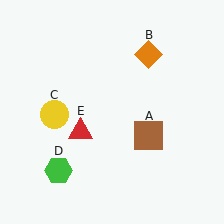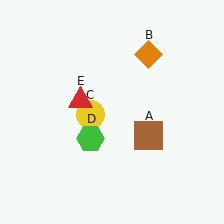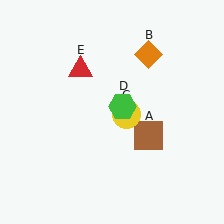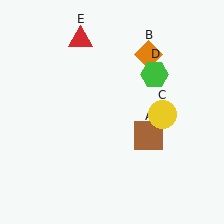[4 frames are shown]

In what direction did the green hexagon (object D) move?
The green hexagon (object D) moved up and to the right.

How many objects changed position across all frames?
3 objects changed position: yellow circle (object C), green hexagon (object D), red triangle (object E).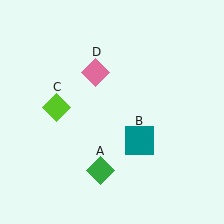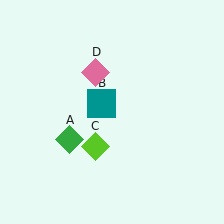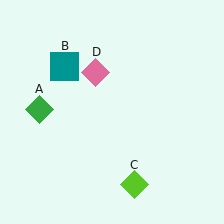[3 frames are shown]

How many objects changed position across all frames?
3 objects changed position: green diamond (object A), teal square (object B), lime diamond (object C).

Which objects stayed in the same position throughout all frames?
Pink diamond (object D) remained stationary.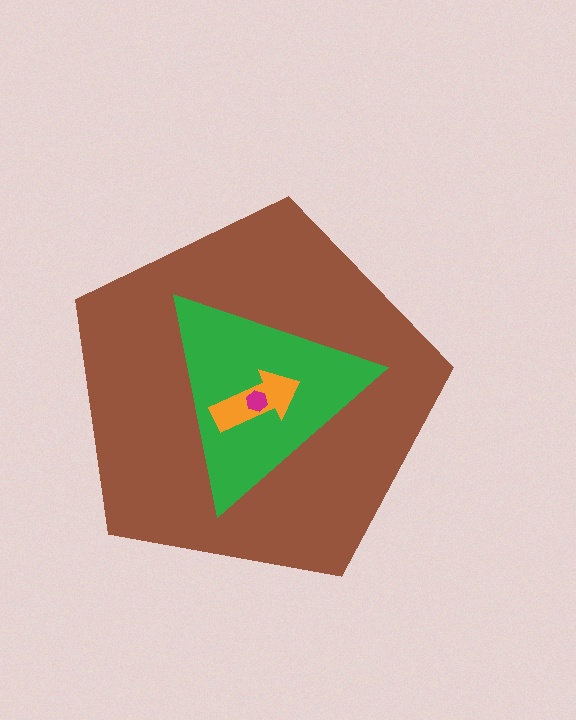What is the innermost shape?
The magenta hexagon.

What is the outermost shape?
The brown pentagon.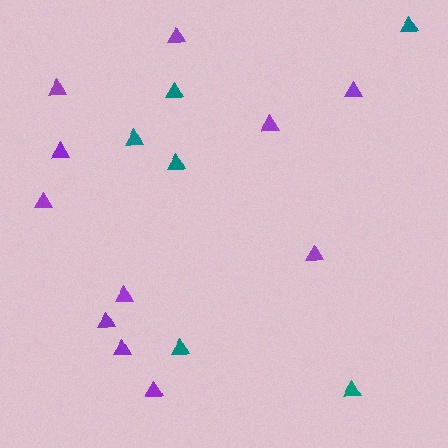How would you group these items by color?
There are 2 groups: one group of teal triangles (6) and one group of purple triangles (11).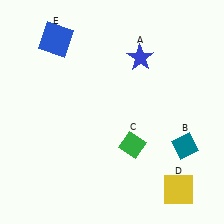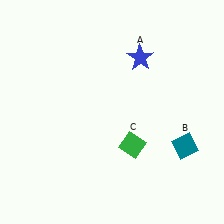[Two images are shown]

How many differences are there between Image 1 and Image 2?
There are 2 differences between the two images.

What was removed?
The blue square (E), the yellow square (D) were removed in Image 2.